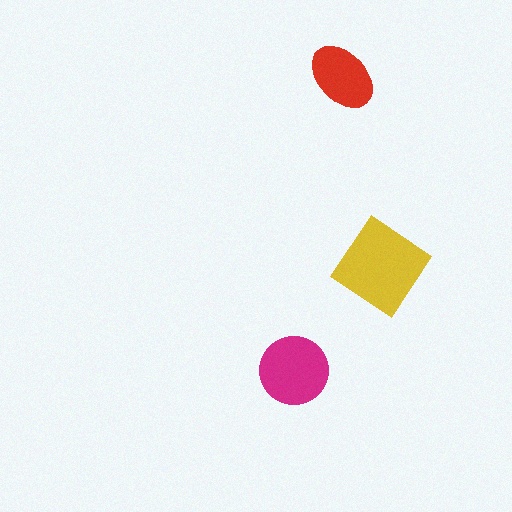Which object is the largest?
The yellow diamond.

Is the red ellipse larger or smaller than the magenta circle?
Smaller.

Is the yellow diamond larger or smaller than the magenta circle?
Larger.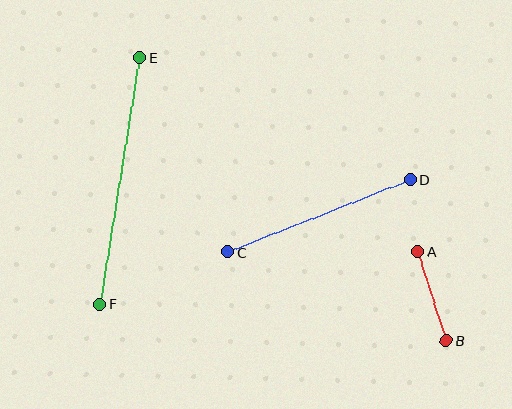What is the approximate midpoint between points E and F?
The midpoint is at approximately (120, 181) pixels.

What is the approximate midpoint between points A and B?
The midpoint is at approximately (432, 296) pixels.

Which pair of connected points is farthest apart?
Points E and F are farthest apart.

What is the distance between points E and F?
The distance is approximately 250 pixels.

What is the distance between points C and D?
The distance is approximately 196 pixels.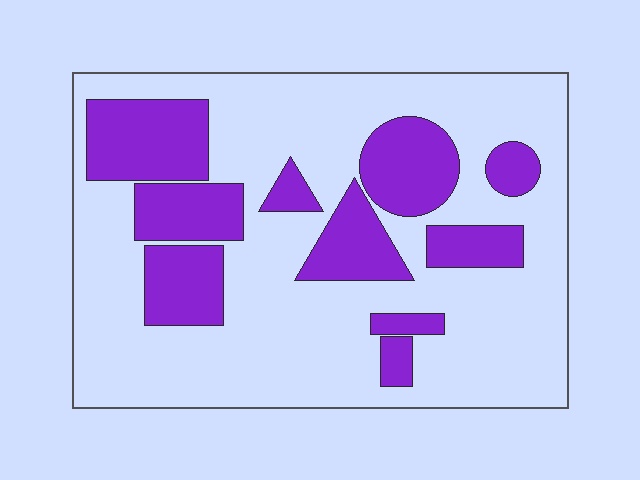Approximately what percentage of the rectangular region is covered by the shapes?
Approximately 30%.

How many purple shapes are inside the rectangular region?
10.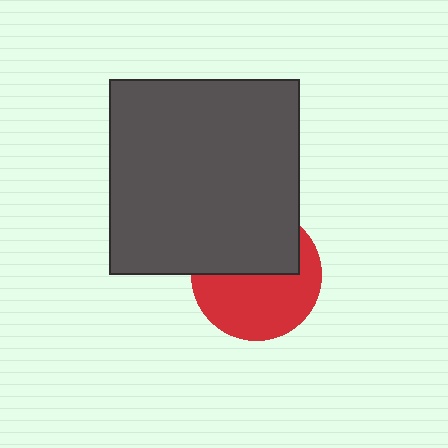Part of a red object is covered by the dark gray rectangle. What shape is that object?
It is a circle.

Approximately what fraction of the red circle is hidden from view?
Roughly 45% of the red circle is hidden behind the dark gray rectangle.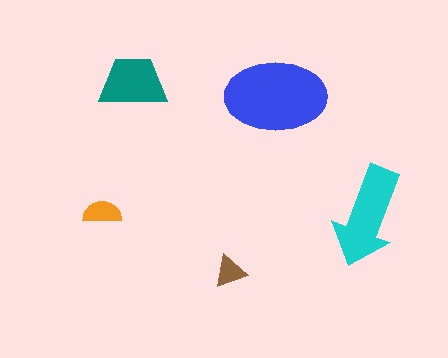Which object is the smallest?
The brown triangle.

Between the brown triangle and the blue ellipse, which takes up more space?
The blue ellipse.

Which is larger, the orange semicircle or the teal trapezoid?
The teal trapezoid.